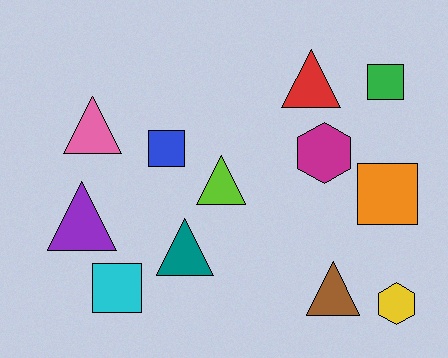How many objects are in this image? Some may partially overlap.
There are 12 objects.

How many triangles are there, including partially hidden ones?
There are 6 triangles.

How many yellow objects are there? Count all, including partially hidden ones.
There is 1 yellow object.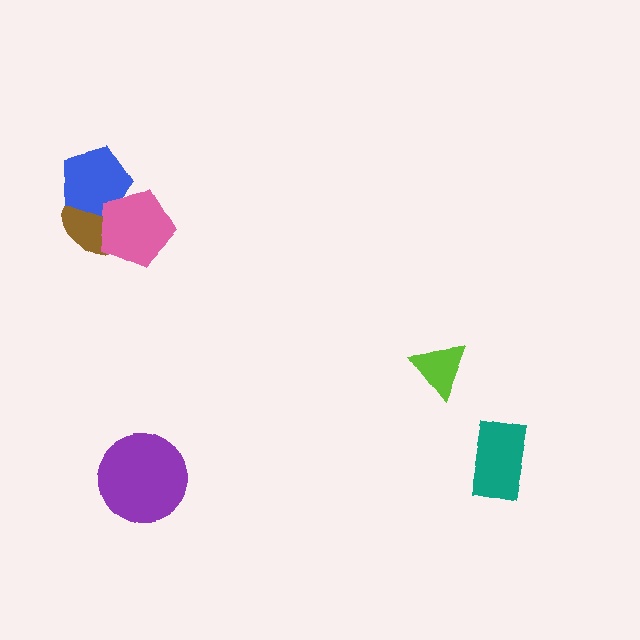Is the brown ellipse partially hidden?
Yes, it is partially covered by another shape.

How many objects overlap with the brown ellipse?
2 objects overlap with the brown ellipse.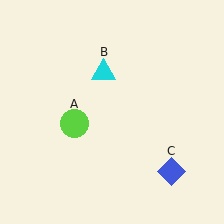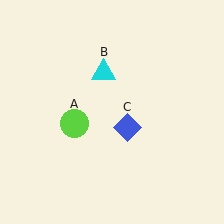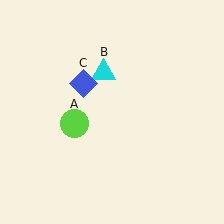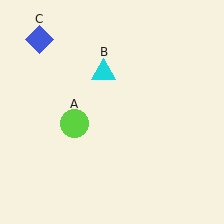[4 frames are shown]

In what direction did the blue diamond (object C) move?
The blue diamond (object C) moved up and to the left.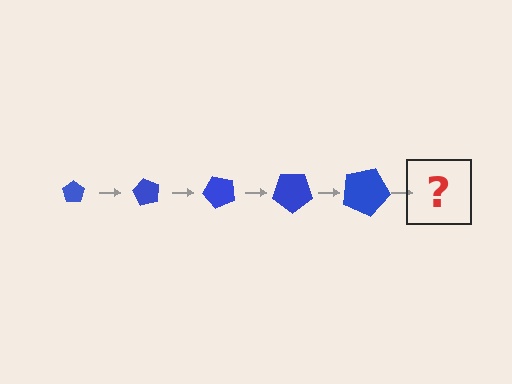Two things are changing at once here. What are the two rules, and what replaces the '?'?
The two rules are that the pentagon grows larger each step and it rotates 60 degrees each step. The '?' should be a pentagon, larger than the previous one and rotated 300 degrees from the start.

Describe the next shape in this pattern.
It should be a pentagon, larger than the previous one and rotated 300 degrees from the start.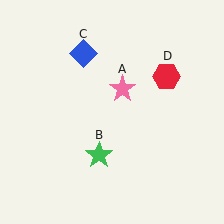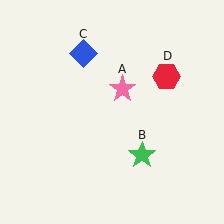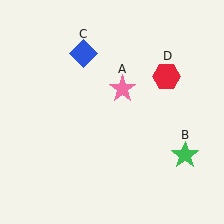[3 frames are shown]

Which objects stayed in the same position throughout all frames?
Pink star (object A) and blue diamond (object C) and red hexagon (object D) remained stationary.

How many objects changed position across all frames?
1 object changed position: green star (object B).